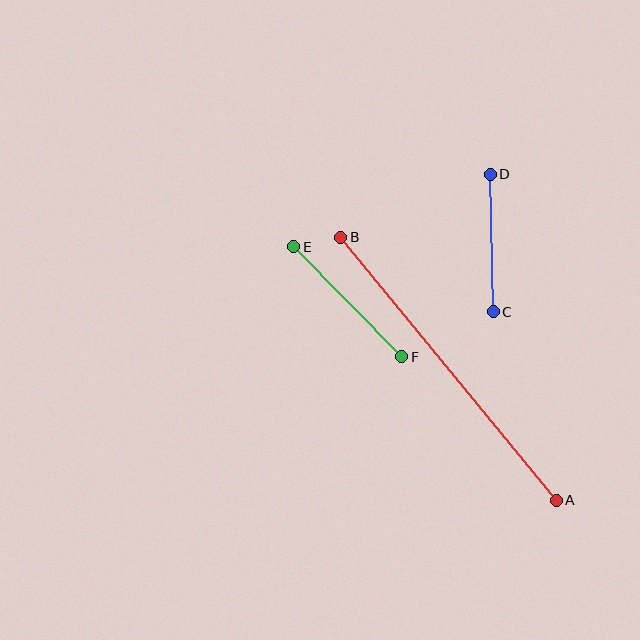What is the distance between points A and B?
The distance is approximately 340 pixels.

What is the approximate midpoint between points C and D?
The midpoint is at approximately (492, 243) pixels.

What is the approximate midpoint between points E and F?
The midpoint is at approximately (348, 302) pixels.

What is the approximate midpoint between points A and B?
The midpoint is at approximately (449, 369) pixels.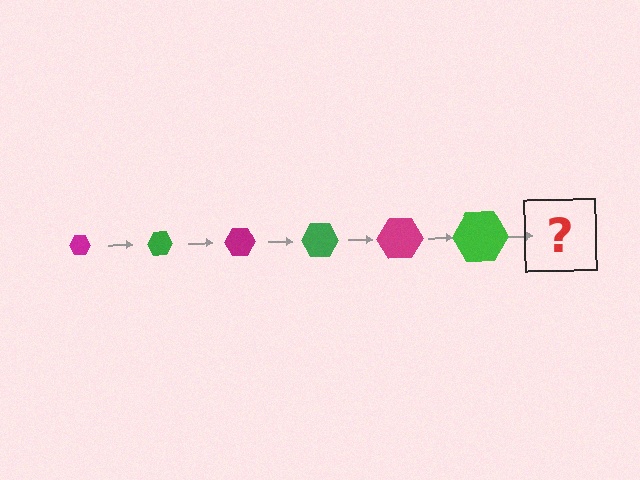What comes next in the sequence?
The next element should be a magenta hexagon, larger than the previous one.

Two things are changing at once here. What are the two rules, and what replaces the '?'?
The two rules are that the hexagon grows larger each step and the color cycles through magenta and green. The '?' should be a magenta hexagon, larger than the previous one.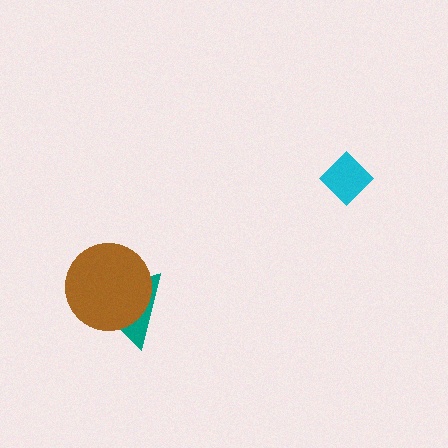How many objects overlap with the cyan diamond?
0 objects overlap with the cyan diamond.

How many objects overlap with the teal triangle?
1 object overlaps with the teal triangle.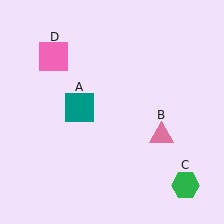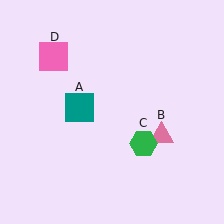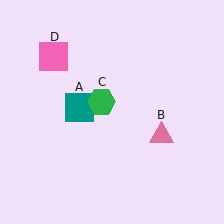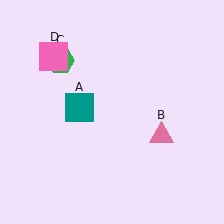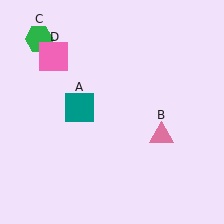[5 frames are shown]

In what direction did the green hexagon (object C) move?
The green hexagon (object C) moved up and to the left.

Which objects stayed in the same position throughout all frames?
Teal square (object A) and pink triangle (object B) and pink square (object D) remained stationary.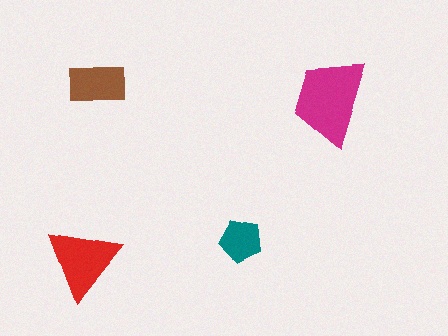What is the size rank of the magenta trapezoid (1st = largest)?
1st.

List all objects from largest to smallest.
The magenta trapezoid, the red triangle, the brown rectangle, the teal pentagon.